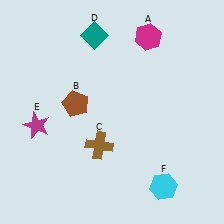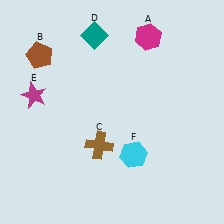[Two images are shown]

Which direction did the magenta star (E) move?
The magenta star (E) moved up.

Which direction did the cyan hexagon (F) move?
The cyan hexagon (F) moved up.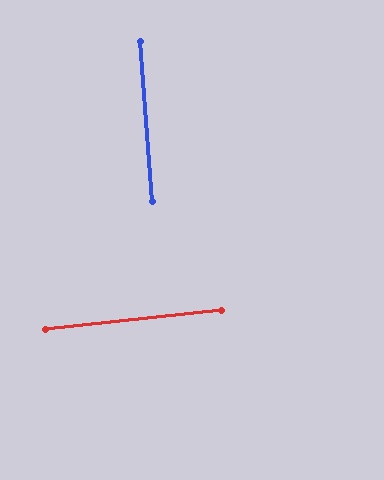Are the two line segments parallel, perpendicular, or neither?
Perpendicular — they meet at approximately 88°.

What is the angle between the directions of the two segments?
Approximately 88 degrees.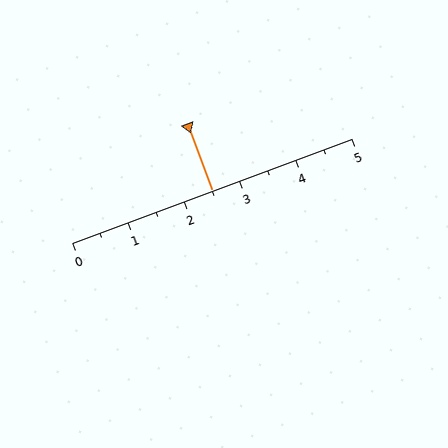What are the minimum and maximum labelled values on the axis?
The axis runs from 0 to 5.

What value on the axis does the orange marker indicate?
The marker indicates approximately 2.5.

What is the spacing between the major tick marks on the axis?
The major ticks are spaced 1 apart.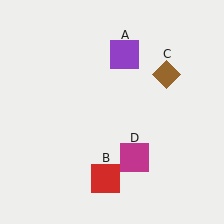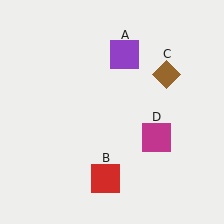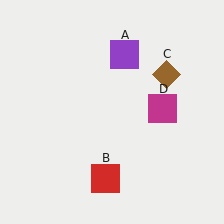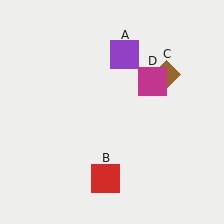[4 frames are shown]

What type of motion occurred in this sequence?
The magenta square (object D) rotated counterclockwise around the center of the scene.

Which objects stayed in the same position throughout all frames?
Purple square (object A) and red square (object B) and brown diamond (object C) remained stationary.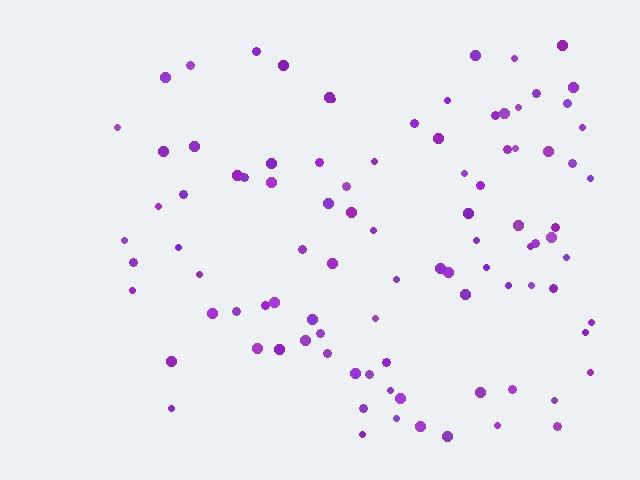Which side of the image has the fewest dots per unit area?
The left.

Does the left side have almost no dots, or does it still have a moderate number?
Still a moderate number, just noticeably fewer than the right.